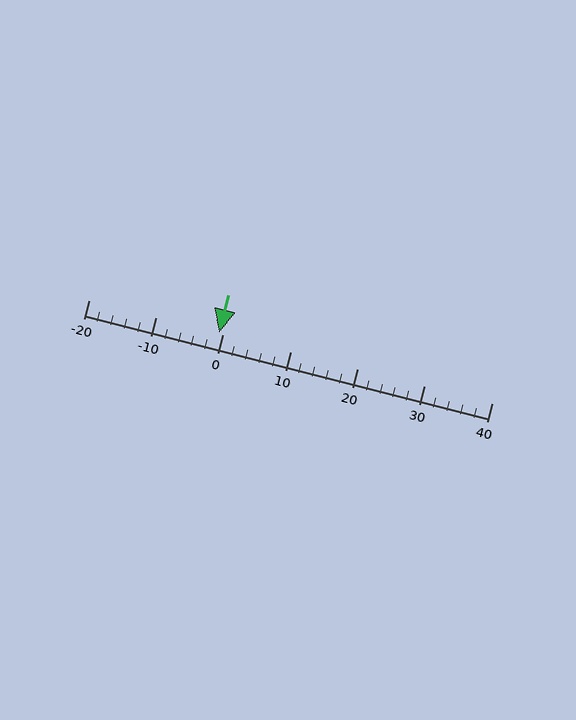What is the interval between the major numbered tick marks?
The major tick marks are spaced 10 units apart.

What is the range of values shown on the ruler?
The ruler shows values from -20 to 40.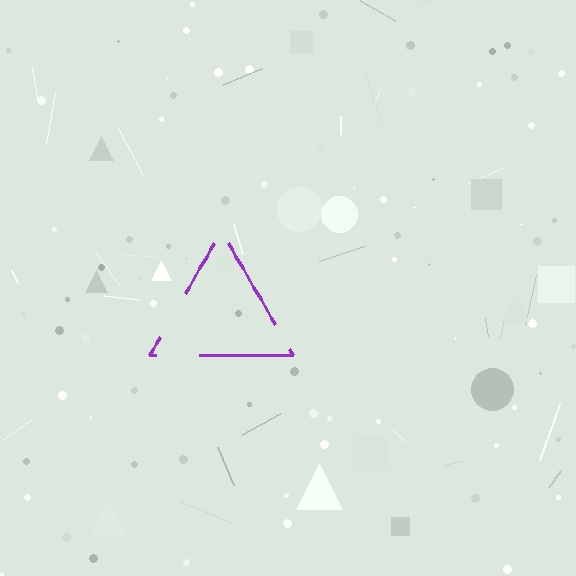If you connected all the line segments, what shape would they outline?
They would outline a triangle.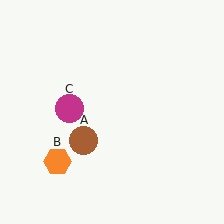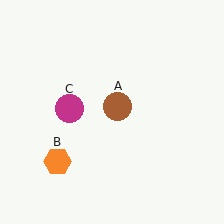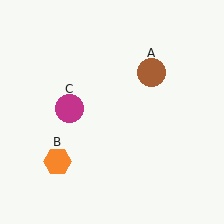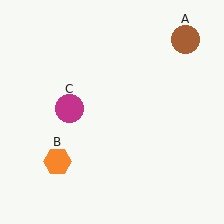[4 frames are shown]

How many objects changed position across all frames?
1 object changed position: brown circle (object A).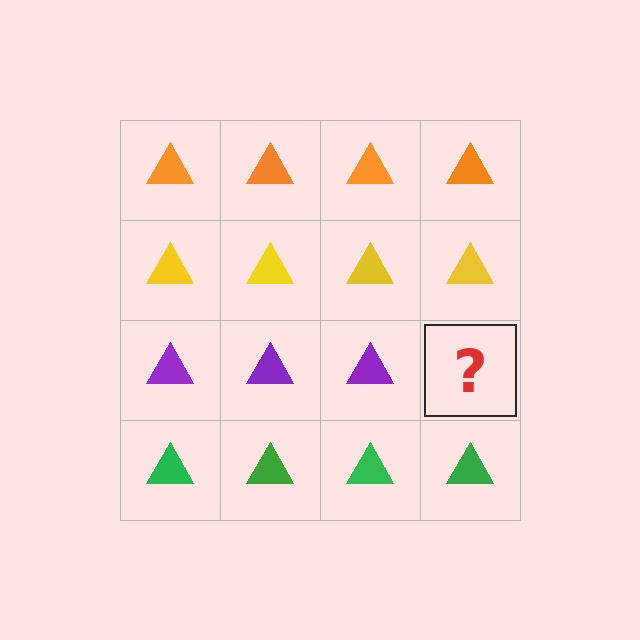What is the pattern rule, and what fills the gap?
The rule is that each row has a consistent color. The gap should be filled with a purple triangle.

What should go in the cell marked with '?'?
The missing cell should contain a purple triangle.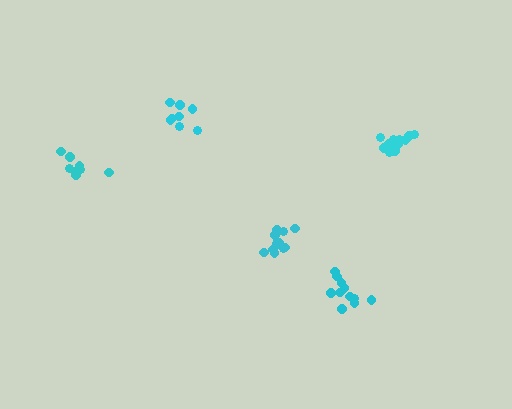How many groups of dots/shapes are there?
There are 5 groups.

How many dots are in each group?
Group 1: 11 dots, Group 2: 13 dots, Group 3: 13 dots, Group 4: 8 dots, Group 5: 8 dots (53 total).